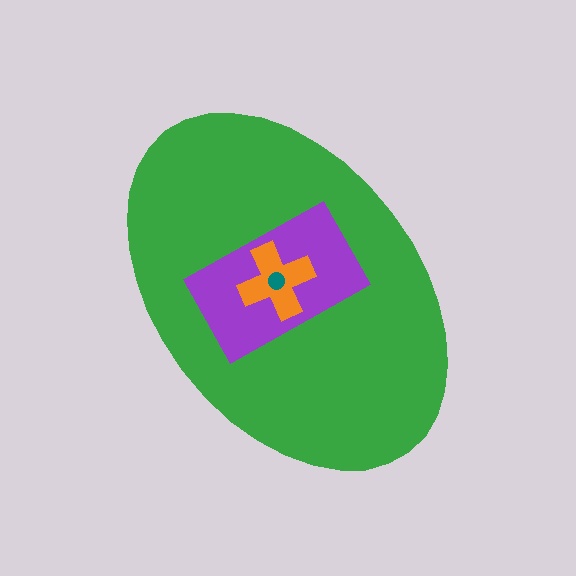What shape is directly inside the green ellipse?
The purple rectangle.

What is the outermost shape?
The green ellipse.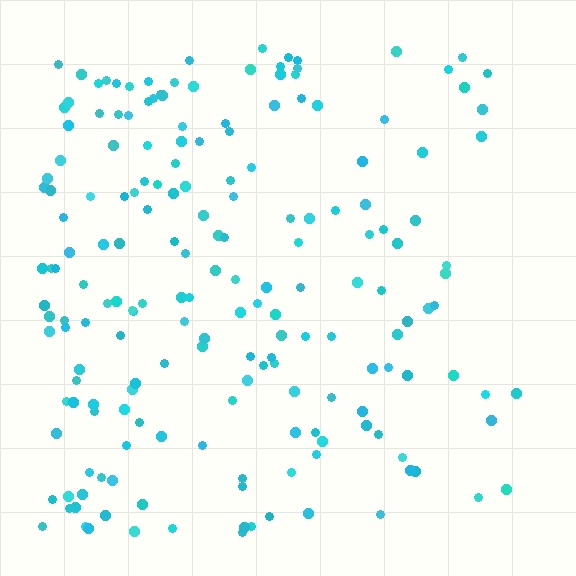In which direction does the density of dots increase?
From right to left, with the left side densest.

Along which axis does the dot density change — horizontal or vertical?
Horizontal.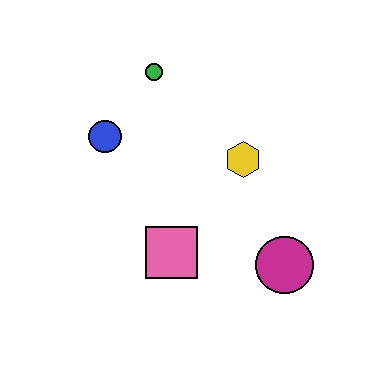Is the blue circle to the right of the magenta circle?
No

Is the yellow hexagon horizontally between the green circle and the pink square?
No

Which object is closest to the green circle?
The blue circle is closest to the green circle.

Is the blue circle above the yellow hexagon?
Yes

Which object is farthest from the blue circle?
The magenta circle is farthest from the blue circle.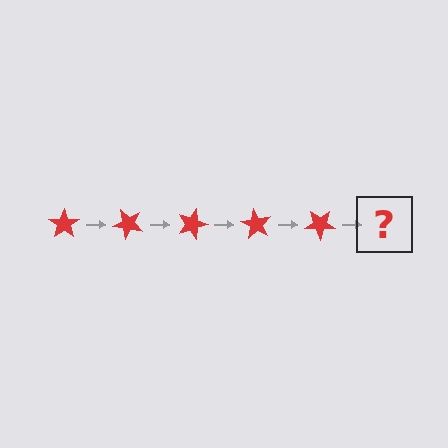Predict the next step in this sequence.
The next step is a red star rotated 225 degrees.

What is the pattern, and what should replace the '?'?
The pattern is that the star rotates 45 degrees each step. The '?' should be a red star rotated 225 degrees.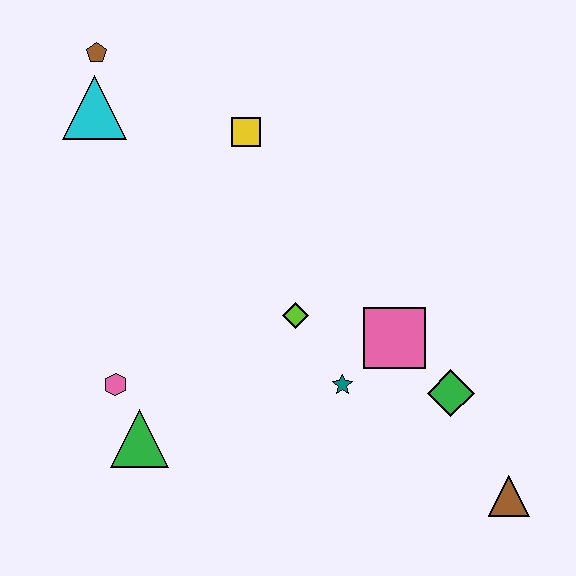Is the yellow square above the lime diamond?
Yes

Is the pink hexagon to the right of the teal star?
No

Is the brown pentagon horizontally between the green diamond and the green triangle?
No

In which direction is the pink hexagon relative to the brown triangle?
The pink hexagon is to the left of the brown triangle.